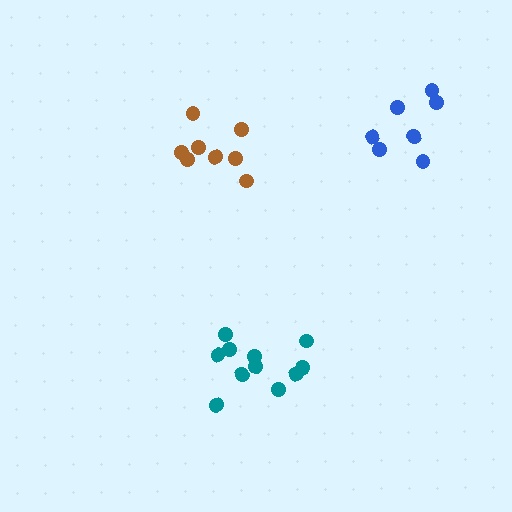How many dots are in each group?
Group 1: 11 dots, Group 2: 7 dots, Group 3: 8 dots (26 total).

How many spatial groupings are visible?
There are 3 spatial groupings.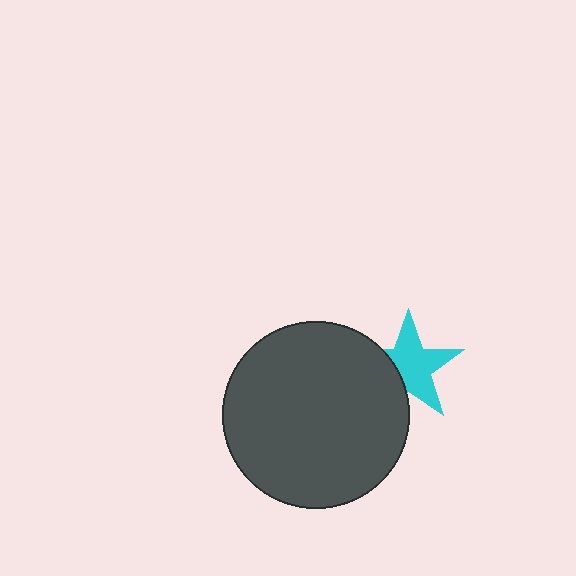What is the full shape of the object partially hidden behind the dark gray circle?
The partially hidden object is a cyan star.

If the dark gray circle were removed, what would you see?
You would see the complete cyan star.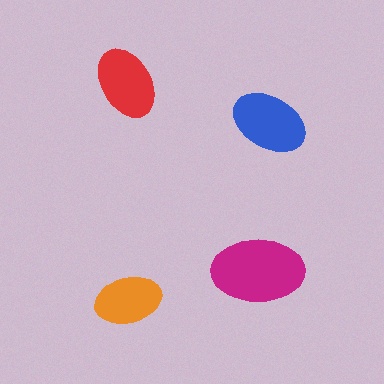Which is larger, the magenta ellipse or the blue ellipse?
The magenta one.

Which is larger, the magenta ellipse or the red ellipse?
The magenta one.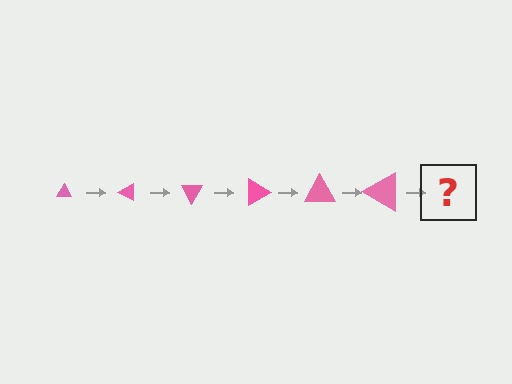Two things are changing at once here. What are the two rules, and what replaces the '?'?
The two rules are that the triangle grows larger each step and it rotates 30 degrees each step. The '?' should be a triangle, larger than the previous one and rotated 180 degrees from the start.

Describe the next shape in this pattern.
It should be a triangle, larger than the previous one and rotated 180 degrees from the start.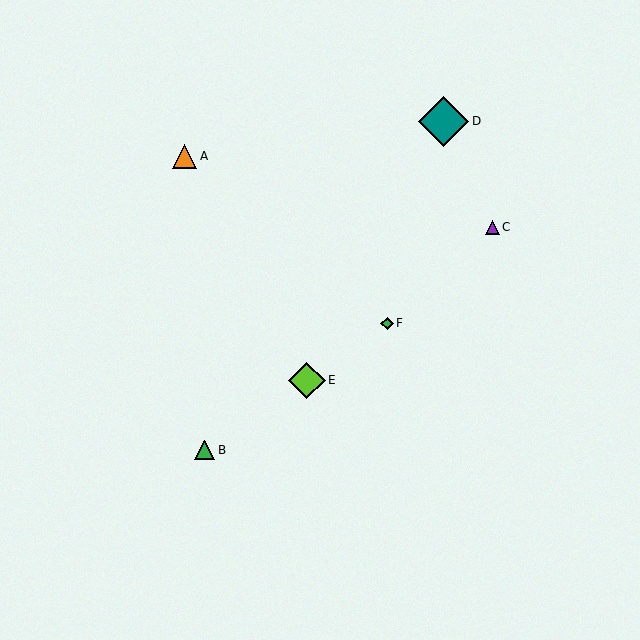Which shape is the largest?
The teal diamond (labeled D) is the largest.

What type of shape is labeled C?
Shape C is a purple triangle.